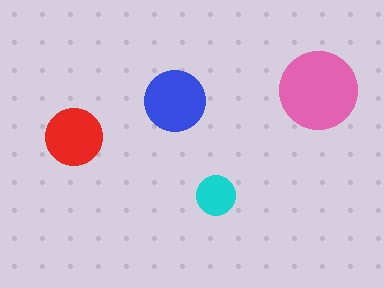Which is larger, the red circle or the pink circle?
The pink one.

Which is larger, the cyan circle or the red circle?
The red one.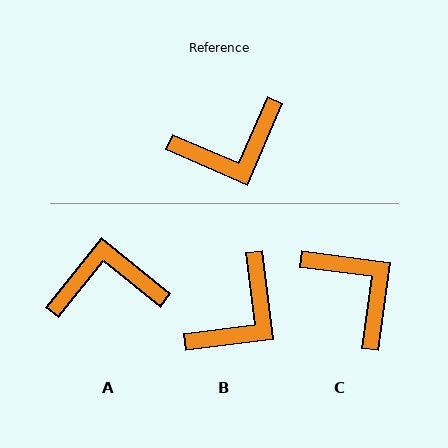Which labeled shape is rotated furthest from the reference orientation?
A, about 165 degrees away.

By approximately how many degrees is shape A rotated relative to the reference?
Approximately 165 degrees counter-clockwise.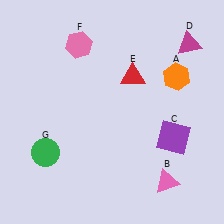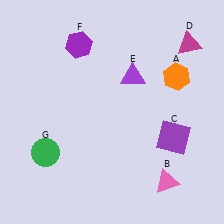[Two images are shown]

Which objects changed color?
E changed from red to purple. F changed from pink to purple.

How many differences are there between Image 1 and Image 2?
There are 2 differences between the two images.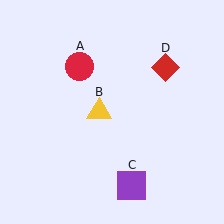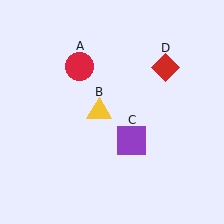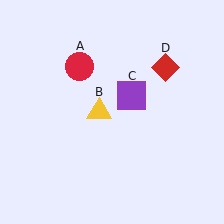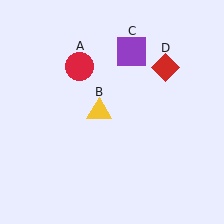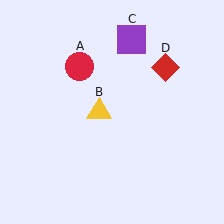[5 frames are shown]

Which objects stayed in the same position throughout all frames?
Red circle (object A) and yellow triangle (object B) and red diamond (object D) remained stationary.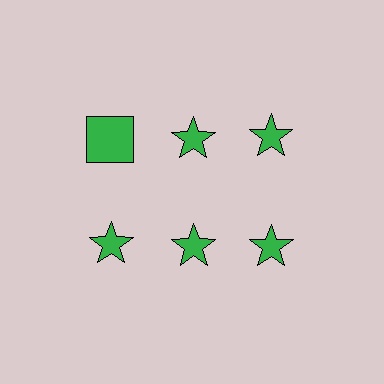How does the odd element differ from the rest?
It has a different shape: square instead of star.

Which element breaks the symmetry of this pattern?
The green square in the top row, leftmost column breaks the symmetry. All other shapes are green stars.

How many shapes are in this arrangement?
There are 6 shapes arranged in a grid pattern.